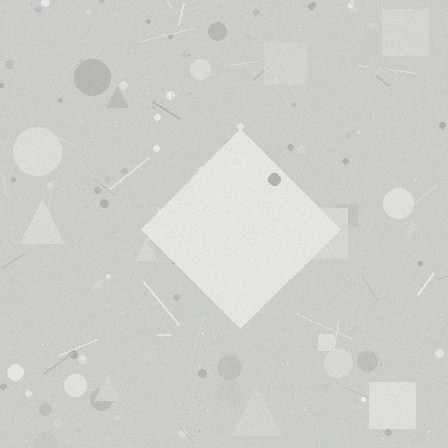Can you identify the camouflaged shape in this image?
The camouflaged shape is a diamond.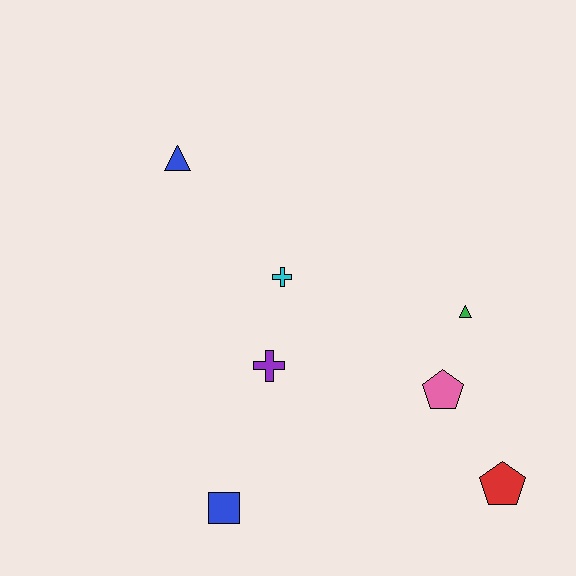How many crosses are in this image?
There are 2 crosses.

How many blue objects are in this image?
There are 2 blue objects.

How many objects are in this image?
There are 7 objects.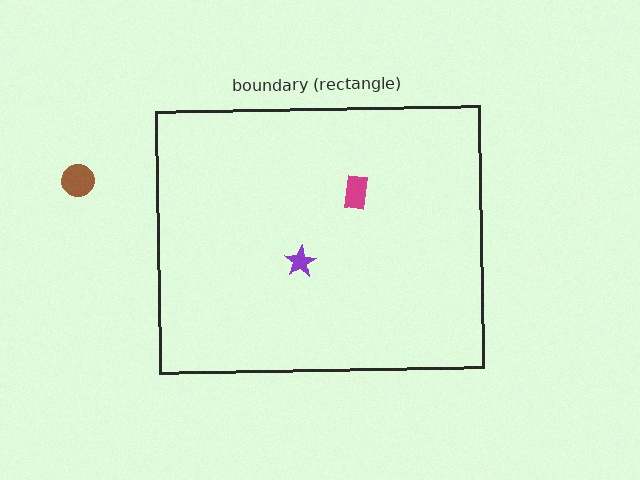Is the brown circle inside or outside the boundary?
Outside.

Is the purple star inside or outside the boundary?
Inside.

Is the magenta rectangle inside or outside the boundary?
Inside.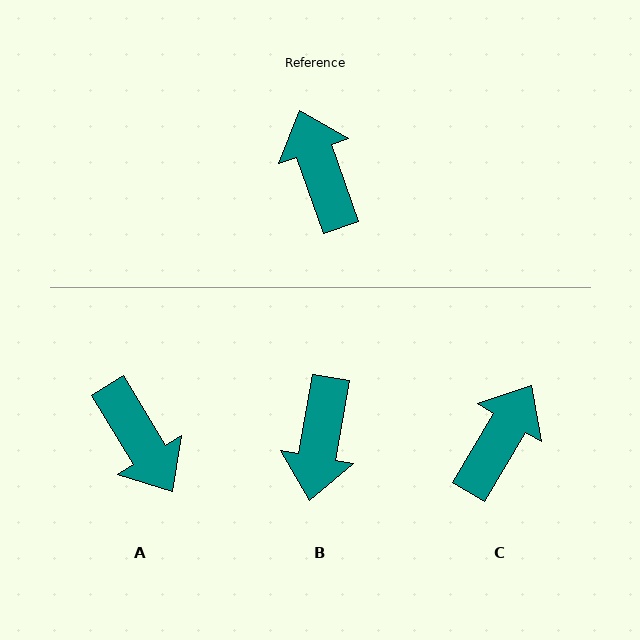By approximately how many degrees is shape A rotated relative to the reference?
Approximately 168 degrees clockwise.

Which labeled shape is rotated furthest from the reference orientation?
A, about 168 degrees away.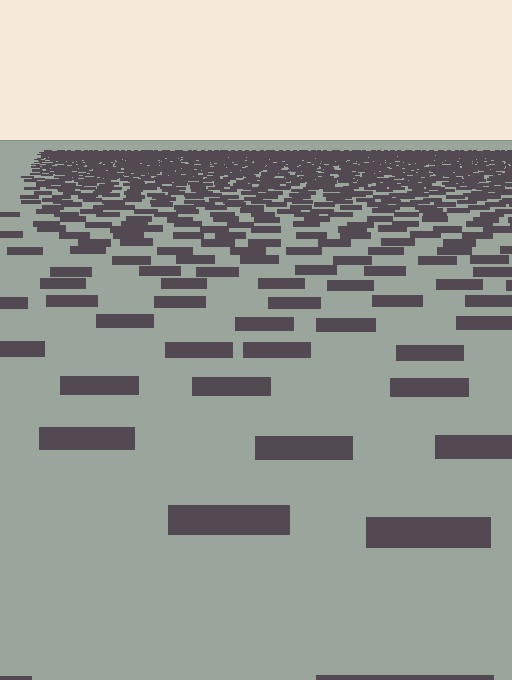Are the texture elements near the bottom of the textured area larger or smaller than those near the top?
Larger. Near the bottom, elements are closer to the viewer and appear at a bigger on-screen size.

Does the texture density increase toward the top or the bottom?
Density increases toward the top.